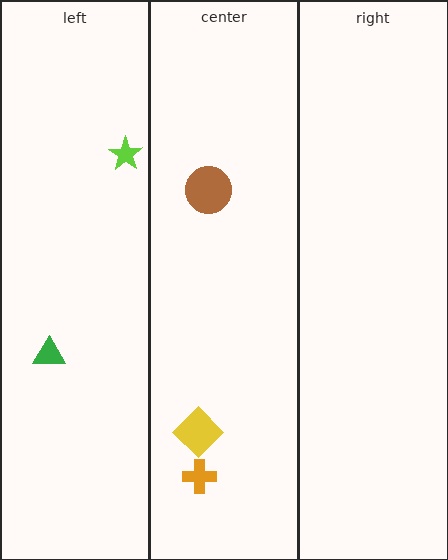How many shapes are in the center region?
3.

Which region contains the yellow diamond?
The center region.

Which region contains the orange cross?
The center region.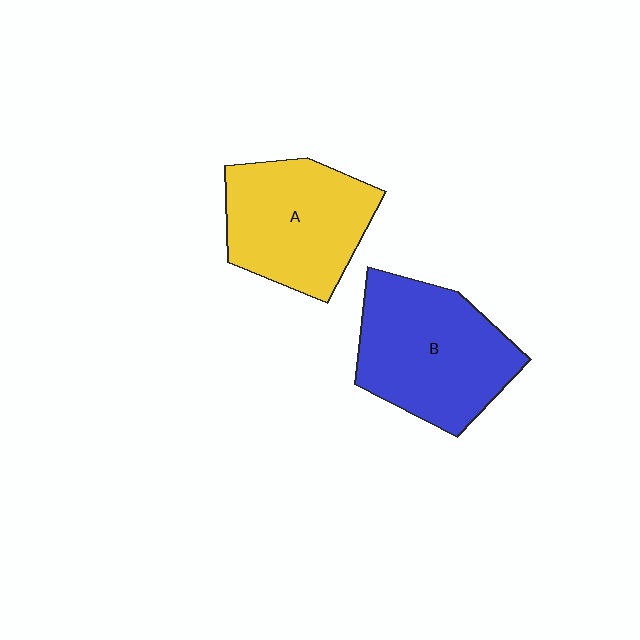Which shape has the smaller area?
Shape A (yellow).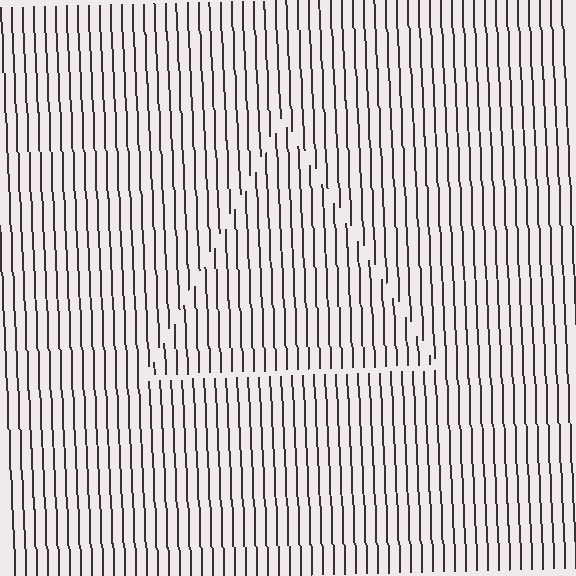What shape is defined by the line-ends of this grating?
An illusory triangle. The interior of the shape contains the same grating, shifted by half a period — the contour is defined by the phase discontinuity where line-ends from the inner and outer gratings abut.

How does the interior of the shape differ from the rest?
The interior of the shape contains the same grating, shifted by half a period — the contour is defined by the phase discontinuity where line-ends from the inner and outer gratings abut.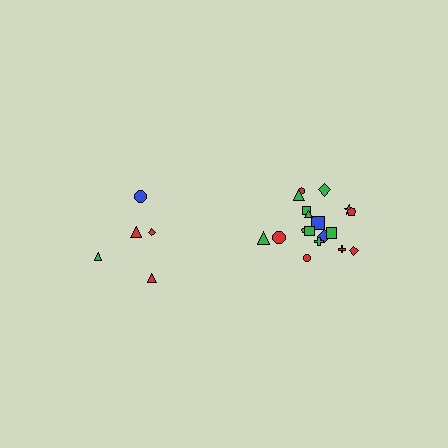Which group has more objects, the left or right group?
The right group.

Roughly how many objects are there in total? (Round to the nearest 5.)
Roughly 25 objects in total.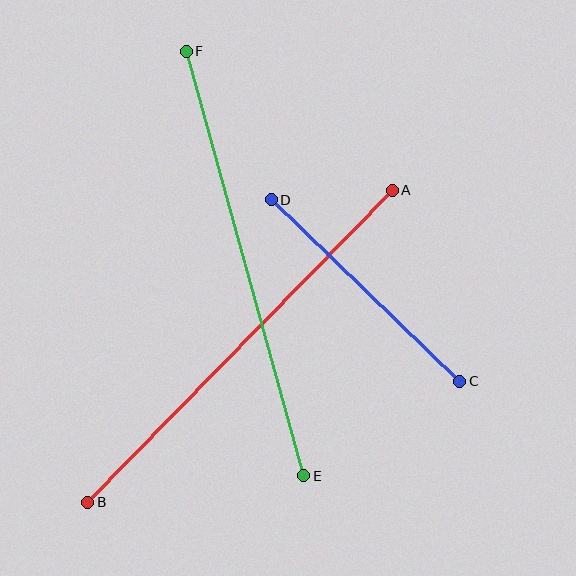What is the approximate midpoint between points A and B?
The midpoint is at approximately (240, 346) pixels.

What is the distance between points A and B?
The distance is approximately 436 pixels.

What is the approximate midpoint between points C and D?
The midpoint is at approximately (365, 290) pixels.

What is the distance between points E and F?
The distance is approximately 441 pixels.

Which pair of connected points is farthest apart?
Points E and F are farthest apart.